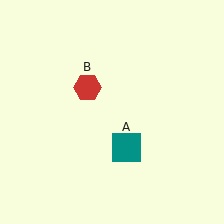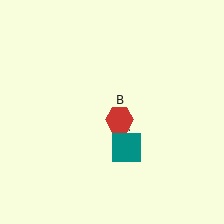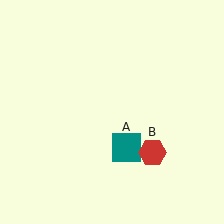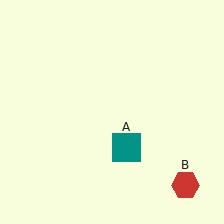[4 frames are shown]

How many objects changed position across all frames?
1 object changed position: red hexagon (object B).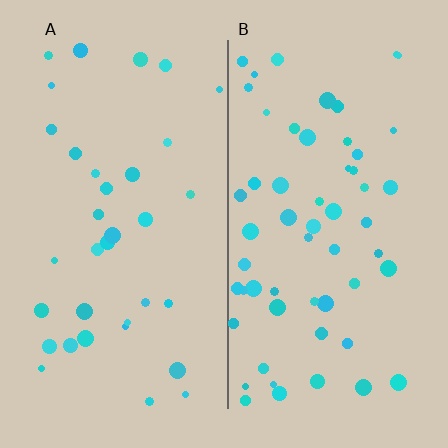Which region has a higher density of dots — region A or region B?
B (the right).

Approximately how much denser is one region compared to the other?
Approximately 1.6× — region B over region A.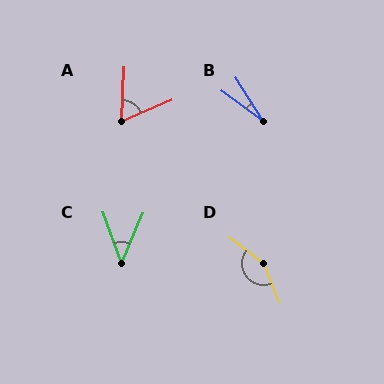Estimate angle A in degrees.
Approximately 64 degrees.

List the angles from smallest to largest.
B (22°), C (42°), A (64°), D (149°).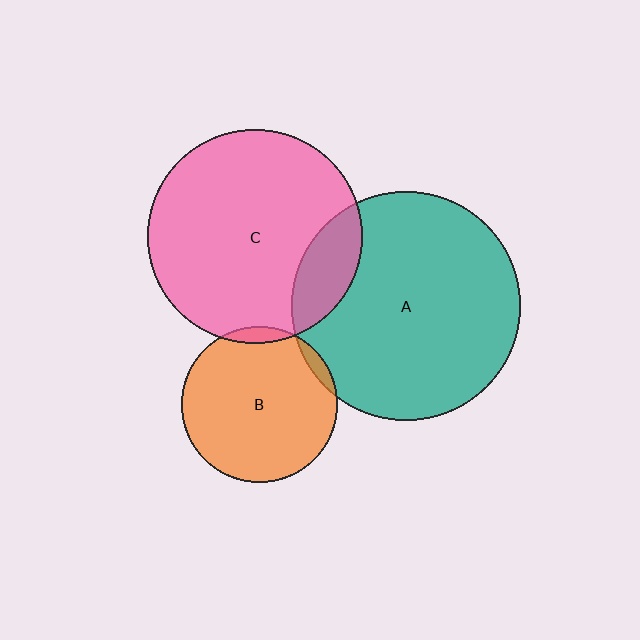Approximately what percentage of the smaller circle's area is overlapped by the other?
Approximately 5%.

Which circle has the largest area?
Circle A (teal).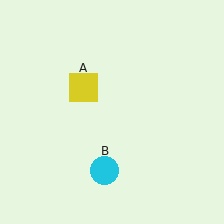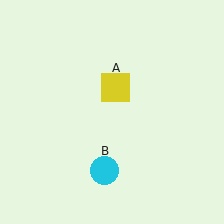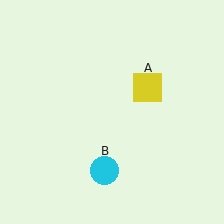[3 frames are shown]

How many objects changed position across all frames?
1 object changed position: yellow square (object A).